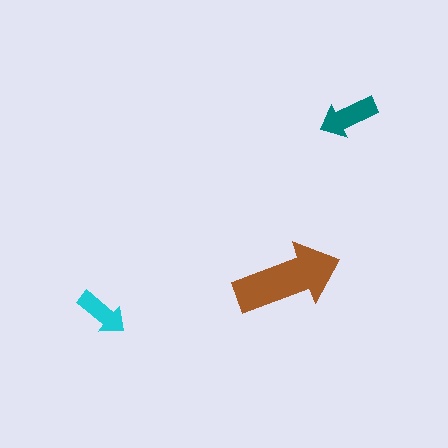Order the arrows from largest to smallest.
the brown one, the teal one, the cyan one.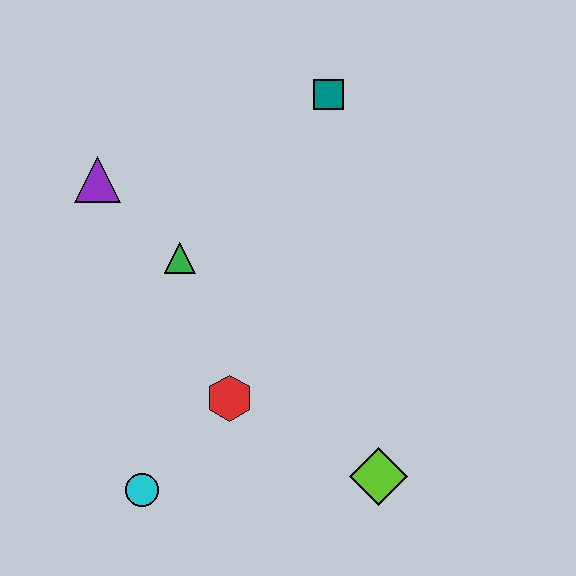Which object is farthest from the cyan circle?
The teal square is farthest from the cyan circle.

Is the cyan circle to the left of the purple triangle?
No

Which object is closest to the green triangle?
The purple triangle is closest to the green triangle.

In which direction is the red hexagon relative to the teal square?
The red hexagon is below the teal square.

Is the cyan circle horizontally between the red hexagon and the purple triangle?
Yes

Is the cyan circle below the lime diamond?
Yes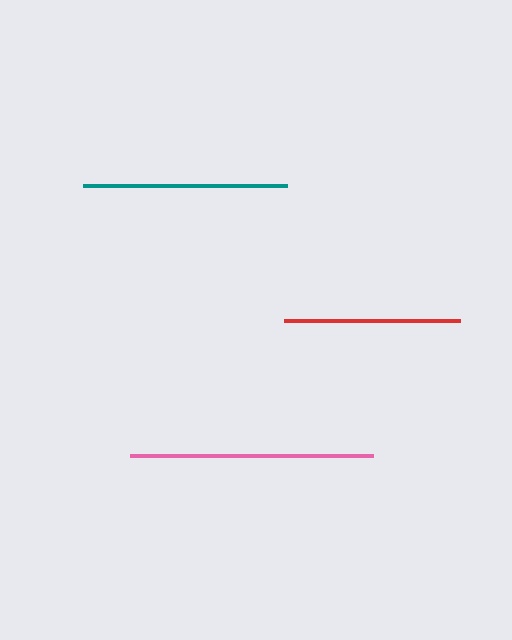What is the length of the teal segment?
The teal segment is approximately 204 pixels long.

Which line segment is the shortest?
The red line is the shortest at approximately 176 pixels.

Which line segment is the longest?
The pink line is the longest at approximately 243 pixels.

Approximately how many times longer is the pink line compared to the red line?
The pink line is approximately 1.4 times the length of the red line.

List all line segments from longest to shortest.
From longest to shortest: pink, teal, red.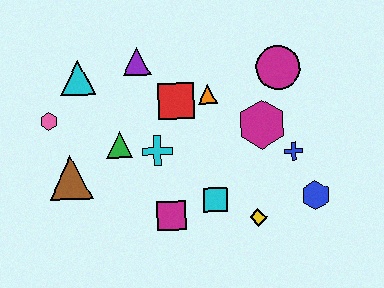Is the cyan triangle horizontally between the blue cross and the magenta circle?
No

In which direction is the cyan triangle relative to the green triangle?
The cyan triangle is above the green triangle.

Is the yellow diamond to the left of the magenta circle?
Yes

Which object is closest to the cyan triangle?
The pink hexagon is closest to the cyan triangle.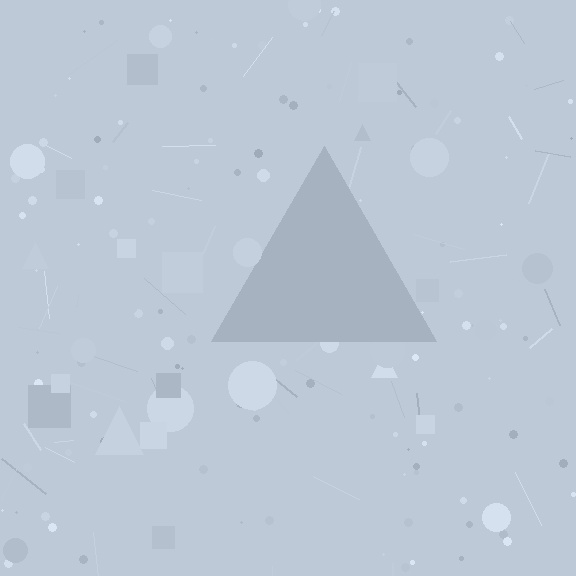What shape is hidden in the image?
A triangle is hidden in the image.